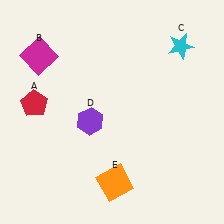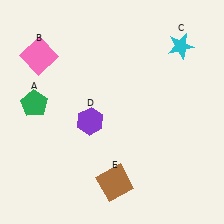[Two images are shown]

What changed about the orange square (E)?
In Image 1, E is orange. In Image 2, it changed to brown.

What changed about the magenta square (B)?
In Image 1, B is magenta. In Image 2, it changed to pink.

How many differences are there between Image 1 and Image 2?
There are 3 differences between the two images.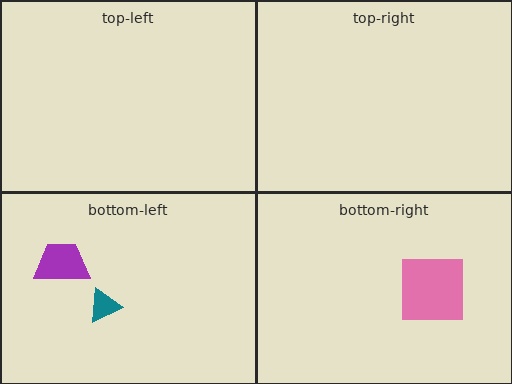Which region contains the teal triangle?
The bottom-left region.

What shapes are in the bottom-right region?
The pink square.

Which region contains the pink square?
The bottom-right region.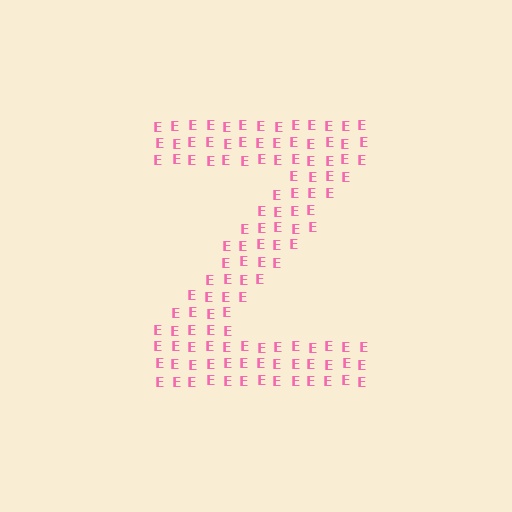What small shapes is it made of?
It is made of small letter E's.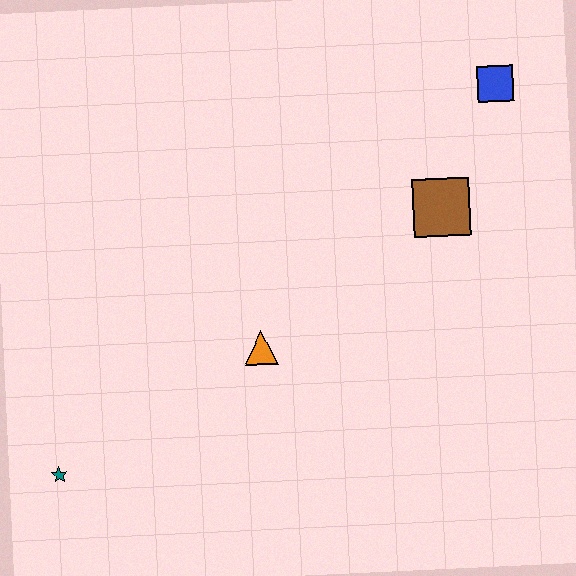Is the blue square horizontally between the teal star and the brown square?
No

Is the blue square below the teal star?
No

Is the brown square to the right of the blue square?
No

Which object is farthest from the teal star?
The blue square is farthest from the teal star.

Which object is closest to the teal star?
The orange triangle is closest to the teal star.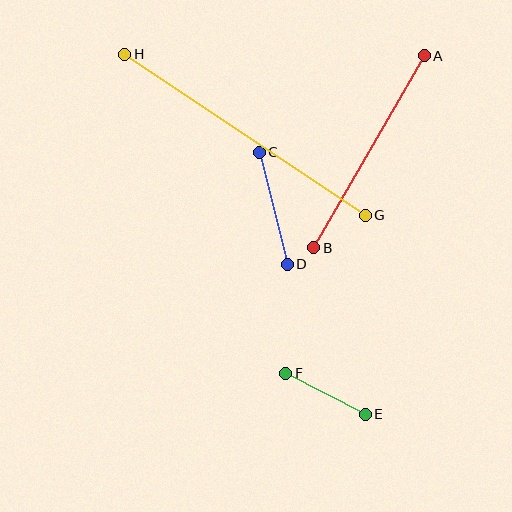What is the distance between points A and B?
The distance is approximately 221 pixels.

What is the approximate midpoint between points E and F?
The midpoint is at approximately (326, 394) pixels.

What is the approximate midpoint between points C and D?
The midpoint is at approximately (273, 208) pixels.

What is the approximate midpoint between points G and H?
The midpoint is at approximately (245, 135) pixels.